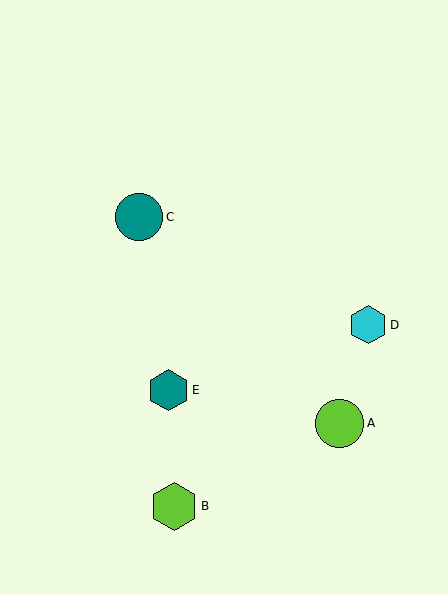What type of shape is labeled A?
Shape A is a lime circle.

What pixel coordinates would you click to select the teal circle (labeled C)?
Click at (139, 217) to select the teal circle C.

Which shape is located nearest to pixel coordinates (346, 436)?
The lime circle (labeled A) at (339, 423) is nearest to that location.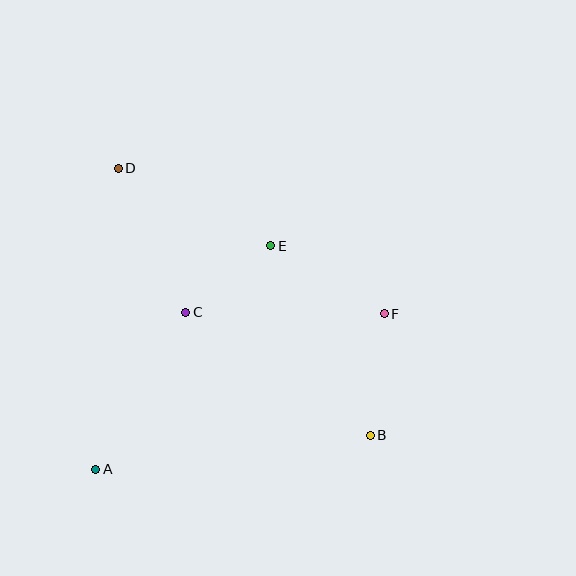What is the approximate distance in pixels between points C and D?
The distance between C and D is approximately 159 pixels.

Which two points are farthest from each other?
Points B and D are farthest from each other.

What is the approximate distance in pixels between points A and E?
The distance between A and E is approximately 284 pixels.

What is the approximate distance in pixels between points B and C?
The distance between B and C is approximately 221 pixels.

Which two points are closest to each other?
Points C and E are closest to each other.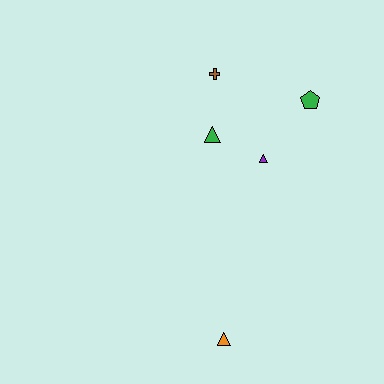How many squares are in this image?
There are no squares.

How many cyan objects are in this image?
There are no cyan objects.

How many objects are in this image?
There are 5 objects.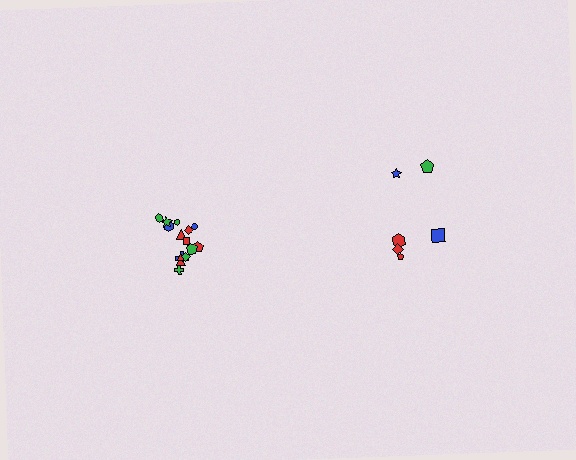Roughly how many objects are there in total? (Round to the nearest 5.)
Roughly 20 objects in total.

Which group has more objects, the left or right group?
The left group.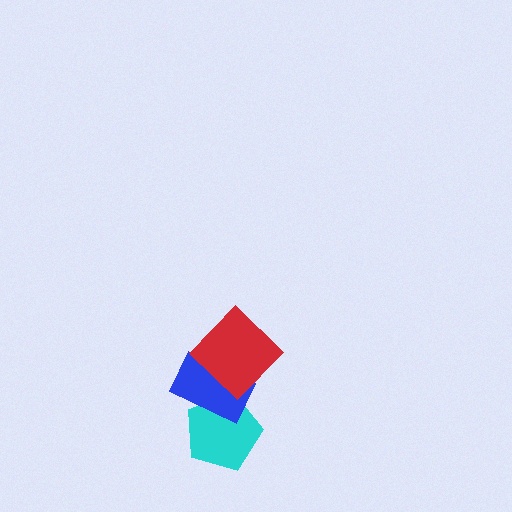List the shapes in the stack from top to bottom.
From top to bottom: the red diamond, the blue rectangle, the cyan pentagon.